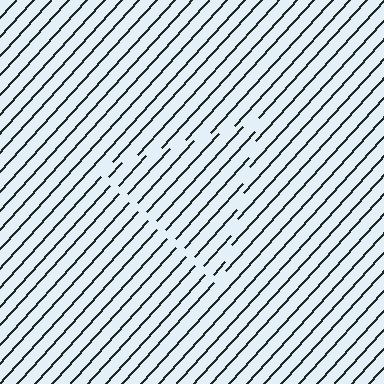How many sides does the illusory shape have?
3 sides — the line-ends trace a triangle.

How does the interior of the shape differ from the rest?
The interior of the shape contains the same grating, shifted by half a period — the contour is defined by the phase discontinuity where line-ends from the inner and outer gratings abut.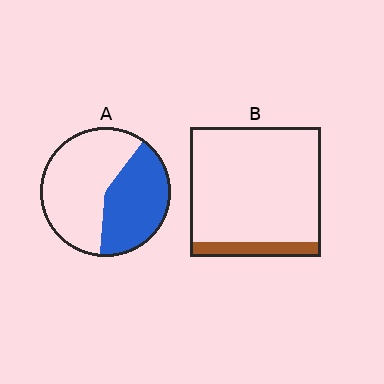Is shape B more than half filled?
No.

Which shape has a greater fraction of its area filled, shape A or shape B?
Shape A.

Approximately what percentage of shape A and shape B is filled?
A is approximately 40% and B is approximately 10%.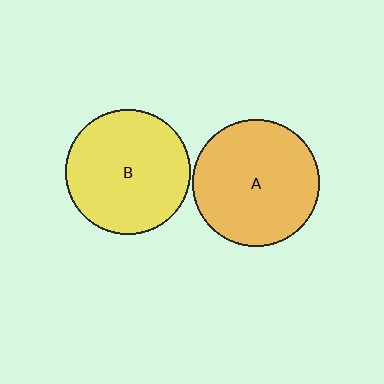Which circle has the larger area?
Circle A (orange).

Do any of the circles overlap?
No, none of the circles overlap.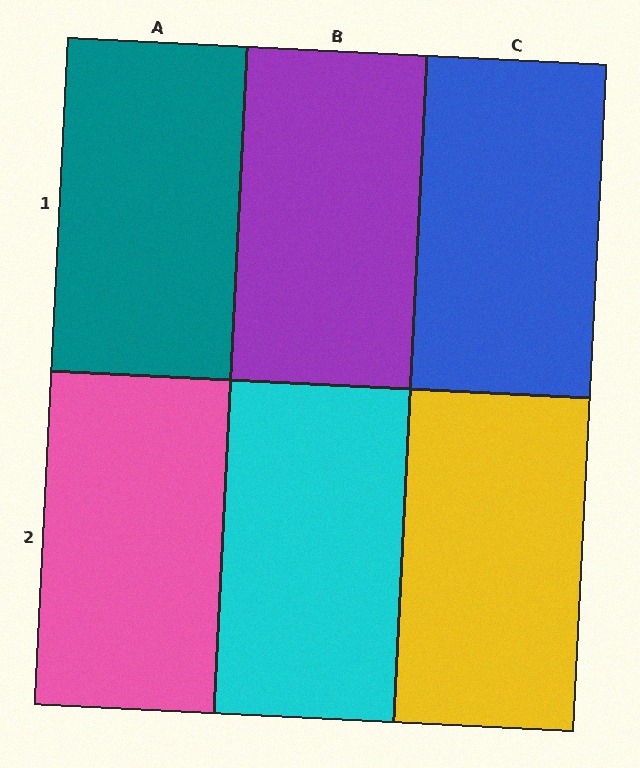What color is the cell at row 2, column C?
Yellow.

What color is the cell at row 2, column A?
Pink.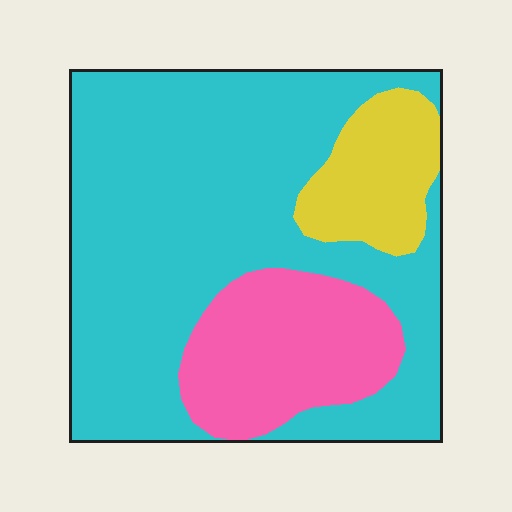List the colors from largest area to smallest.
From largest to smallest: cyan, pink, yellow.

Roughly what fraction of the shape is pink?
Pink takes up about one fifth (1/5) of the shape.